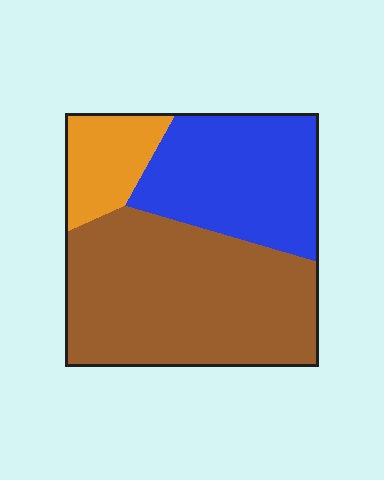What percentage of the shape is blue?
Blue covers roughly 35% of the shape.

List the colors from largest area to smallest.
From largest to smallest: brown, blue, orange.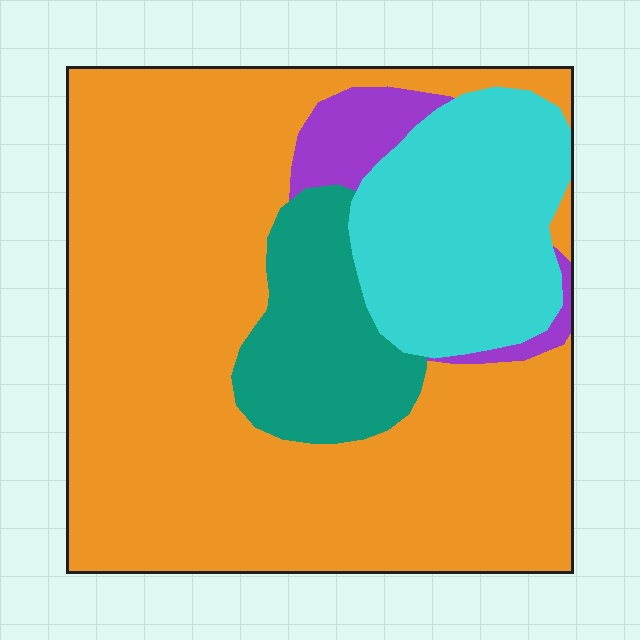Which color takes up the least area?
Purple, at roughly 5%.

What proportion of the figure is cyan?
Cyan covers about 20% of the figure.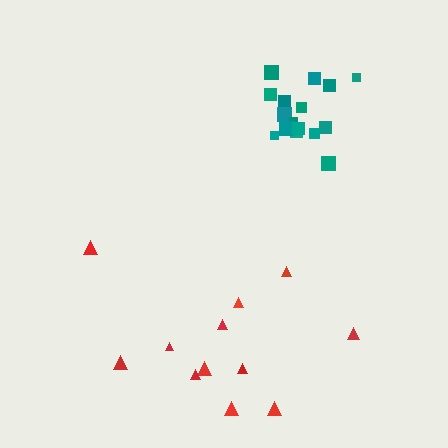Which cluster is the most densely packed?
Teal.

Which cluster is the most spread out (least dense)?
Red.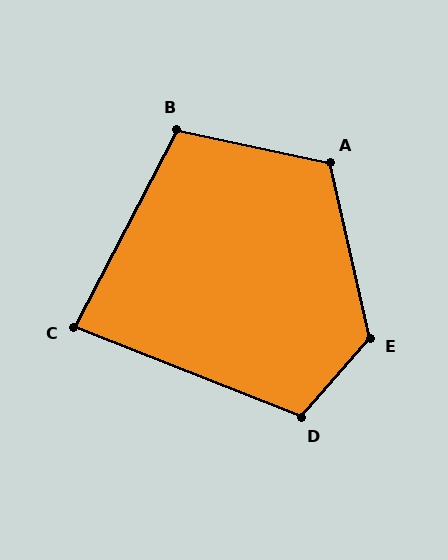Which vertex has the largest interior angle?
E, at approximately 126 degrees.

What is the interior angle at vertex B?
Approximately 105 degrees (obtuse).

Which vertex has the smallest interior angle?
C, at approximately 84 degrees.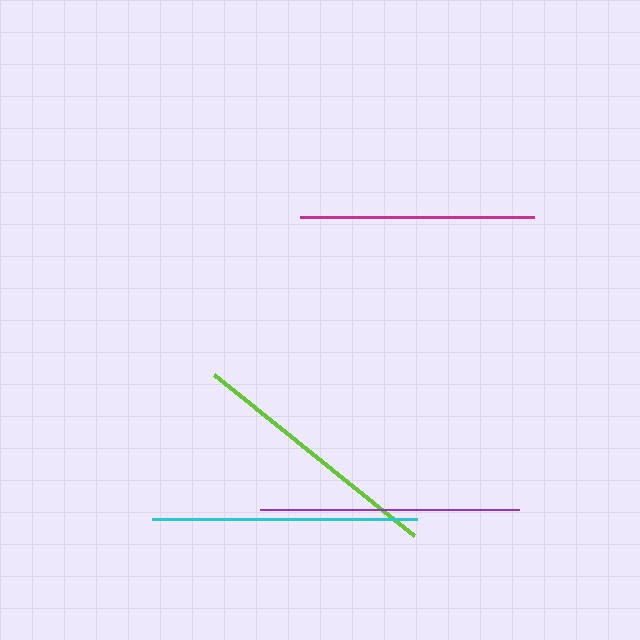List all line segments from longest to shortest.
From longest to shortest: cyan, purple, lime, magenta.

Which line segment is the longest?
The cyan line is the longest at approximately 265 pixels.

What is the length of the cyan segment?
The cyan segment is approximately 265 pixels long.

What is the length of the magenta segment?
The magenta segment is approximately 233 pixels long.